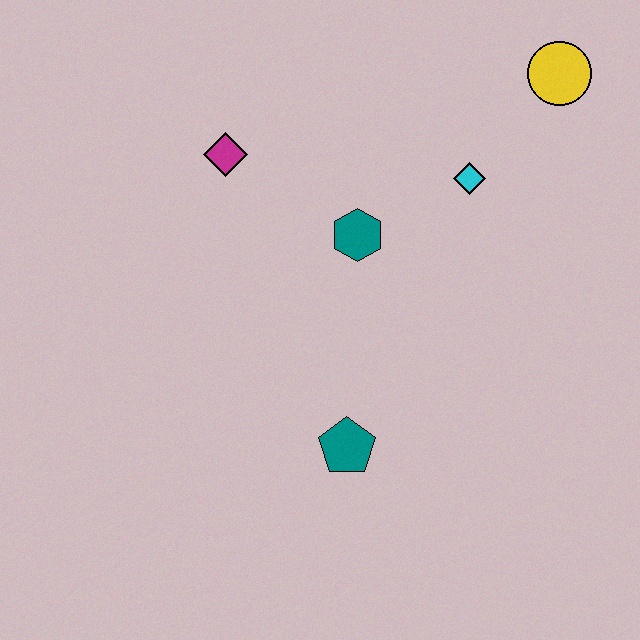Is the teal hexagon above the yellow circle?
No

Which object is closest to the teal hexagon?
The cyan diamond is closest to the teal hexagon.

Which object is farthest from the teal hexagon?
The yellow circle is farthest from the teal hexagon.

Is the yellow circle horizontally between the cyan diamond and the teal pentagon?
No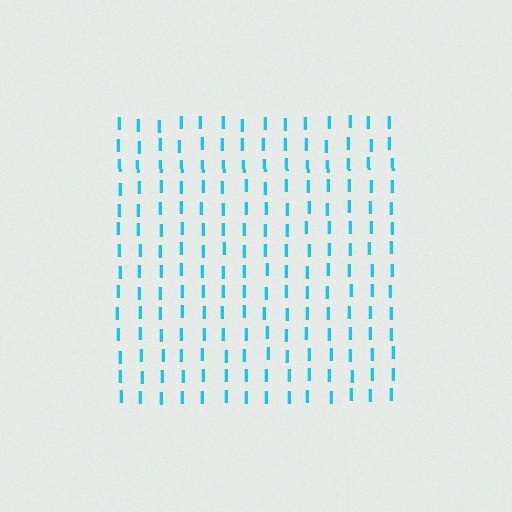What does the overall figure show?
The overall figure shows a square.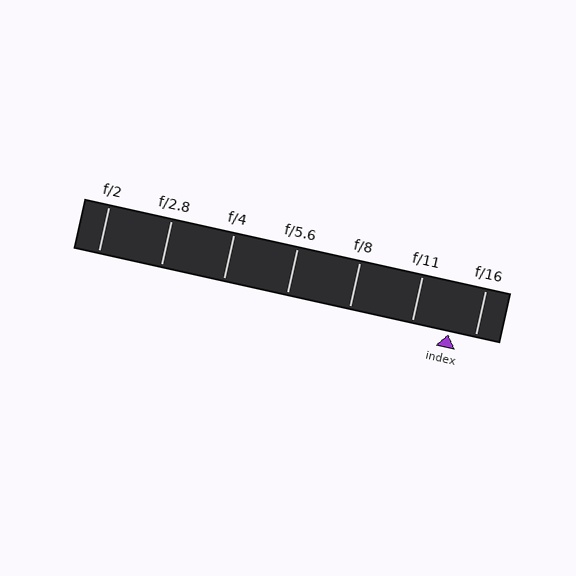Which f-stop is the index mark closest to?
The index mark is closest to f/16.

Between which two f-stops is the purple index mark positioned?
The index mark is between f/11 and f/16.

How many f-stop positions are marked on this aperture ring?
There are 7 f-stop positions marked.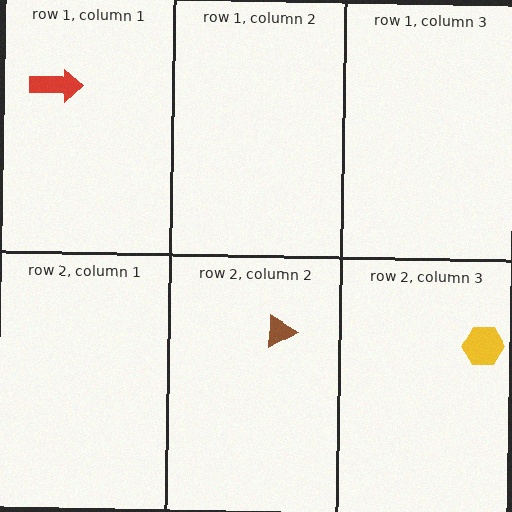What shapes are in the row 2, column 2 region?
The brown triangle.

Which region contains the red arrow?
The row 1, column 1 region.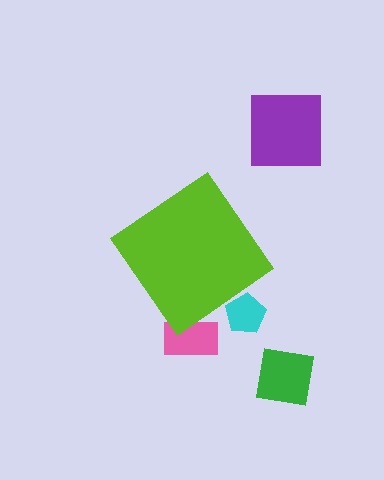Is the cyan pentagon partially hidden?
Yes, the cyan pentagon is partially hidden behind the lime diamond.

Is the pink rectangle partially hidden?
Yes, the pink rectangle is partially hidden behind the lime diamond.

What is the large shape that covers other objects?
A lime diamond.